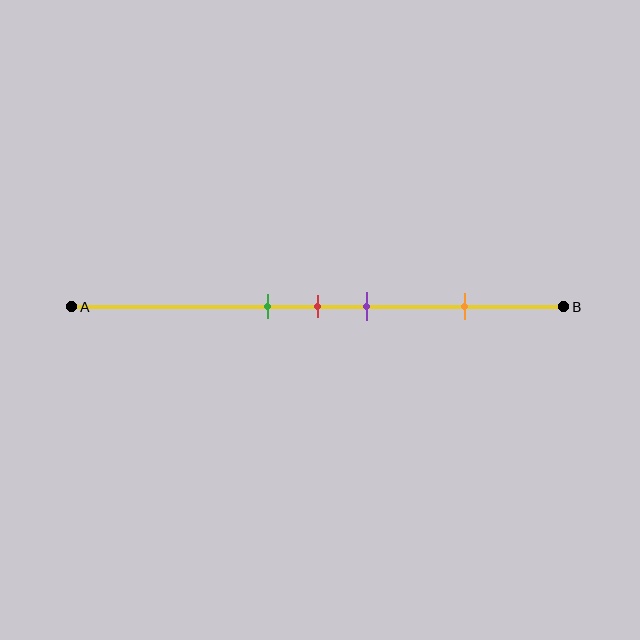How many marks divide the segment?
There are 4 marks dividing the segment.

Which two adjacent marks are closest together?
The green and red marks are the closest adjacent pair.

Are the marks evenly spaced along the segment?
No, the marks are not evenly spaced.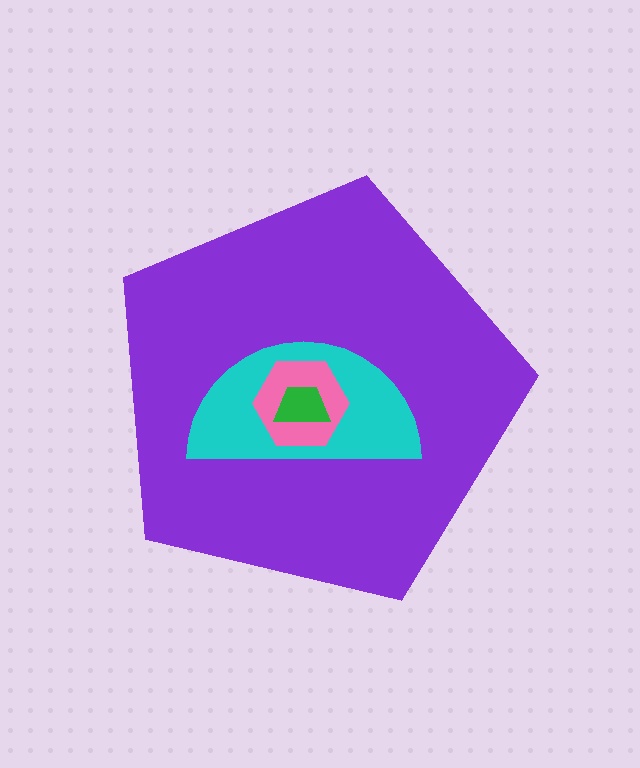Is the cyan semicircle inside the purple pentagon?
Yes.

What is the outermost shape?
The purple pentagon.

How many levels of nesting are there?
4.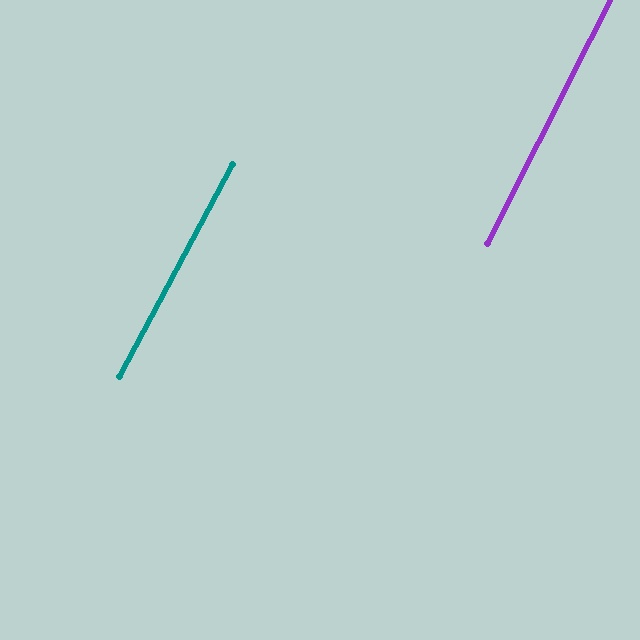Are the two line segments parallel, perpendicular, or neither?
Parallel — their directions differ by only 1.5°.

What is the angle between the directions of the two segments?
Approximately 1 degree.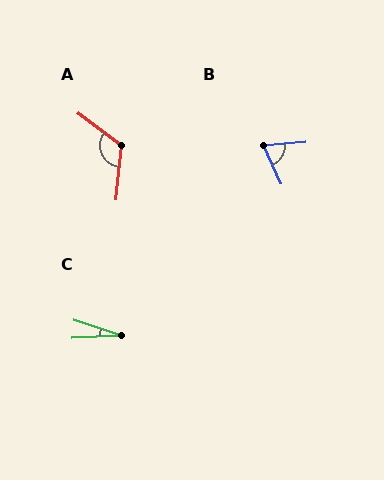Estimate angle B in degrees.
Approximately 70 degrees.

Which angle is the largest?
A, at approximately 121 degrees.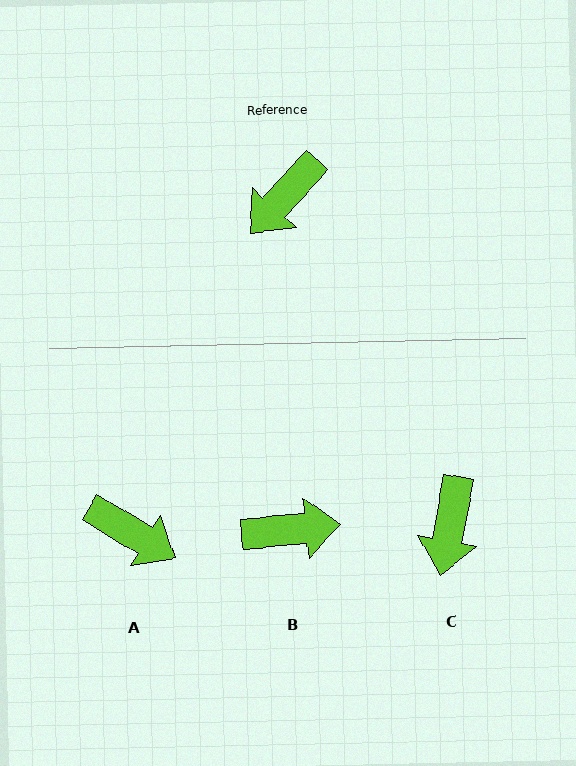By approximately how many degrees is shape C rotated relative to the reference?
Approximately 32 degrees counter-clockwise.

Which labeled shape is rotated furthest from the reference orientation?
B, about 137 degrees away.